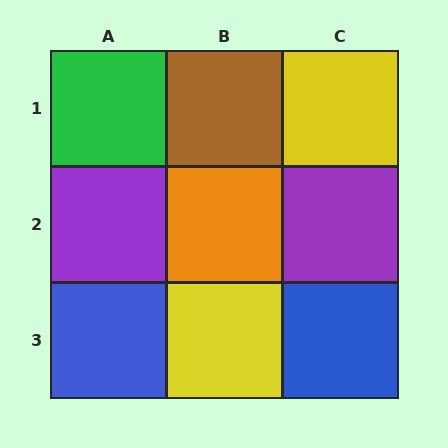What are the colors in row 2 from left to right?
Purple, orange, purple.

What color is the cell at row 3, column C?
Blue.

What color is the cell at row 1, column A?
Green.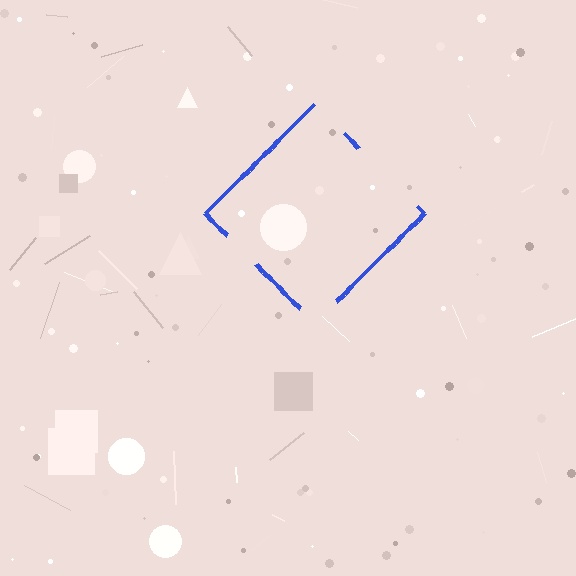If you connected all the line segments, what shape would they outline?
They would outline a diamond.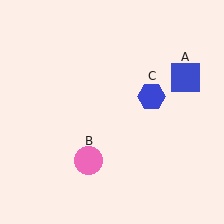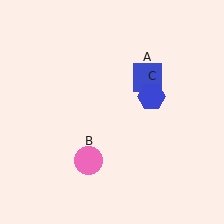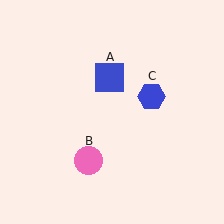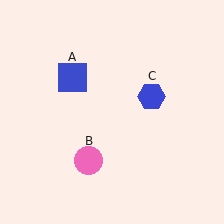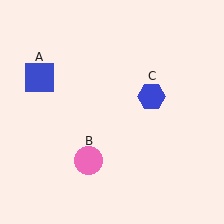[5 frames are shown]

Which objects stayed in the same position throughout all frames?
Pink circle (object B) and blue hexagon (object C) remained stationary.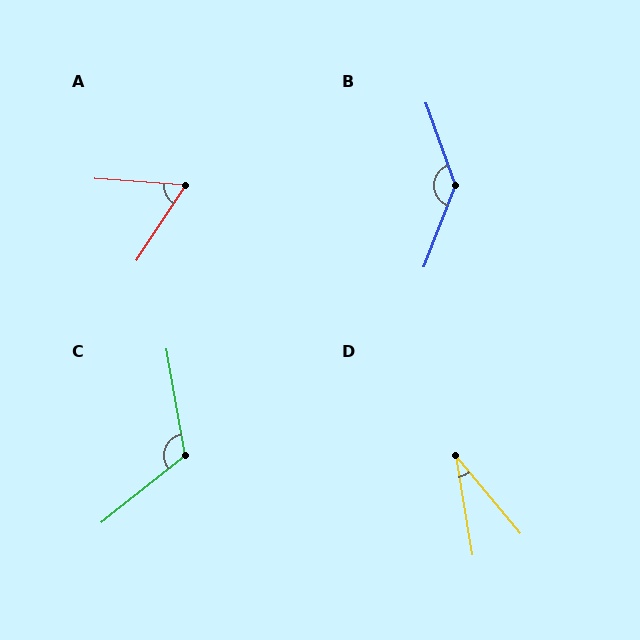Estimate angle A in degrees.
Approximately 61 degrees.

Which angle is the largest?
B, at approximately 139 degrees.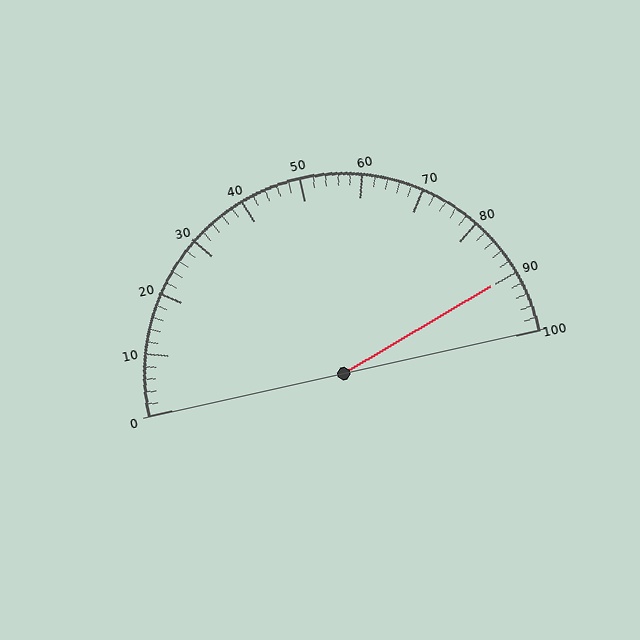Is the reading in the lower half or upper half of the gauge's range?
The reading is in the upper half of the range (0 to 100).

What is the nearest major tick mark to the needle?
The nearest major tick mark is 90.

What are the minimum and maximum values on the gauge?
The gauge ranges from 0 to 100.